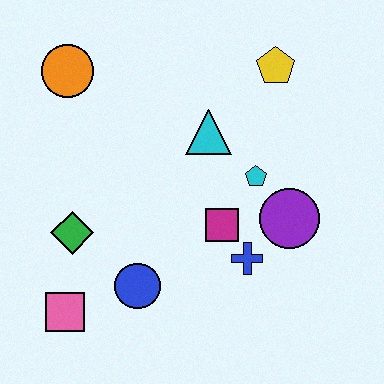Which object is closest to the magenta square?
The blue cross is closest to the magenta square.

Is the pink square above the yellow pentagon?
No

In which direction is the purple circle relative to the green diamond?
The purple circle is to the right of the green diamond.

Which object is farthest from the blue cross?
The orange circle is farthest from the blue cross.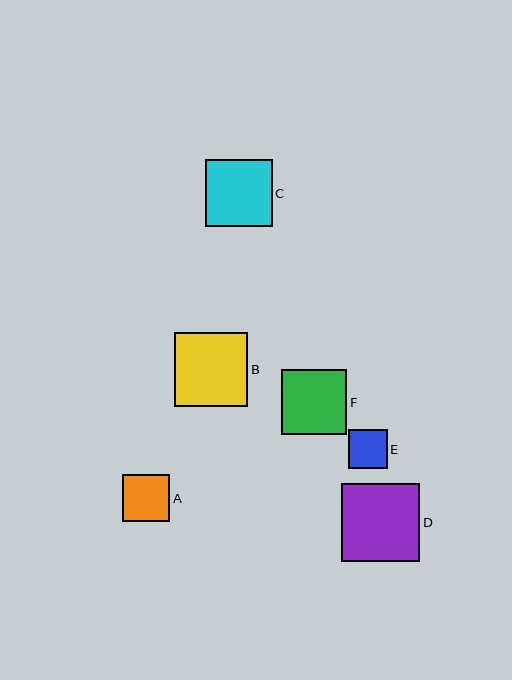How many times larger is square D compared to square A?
Square D is approximately 1.7 times the size of square A.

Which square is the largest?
Square D is the largest with a size of approximately 78 pixels.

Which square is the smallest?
Square E is the smallest with a size of approximately 39 pixels.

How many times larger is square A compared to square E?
Square A is approximately 1.2 times the size of square E.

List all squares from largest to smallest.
From largest to smallest: D, B, C, F, A, E.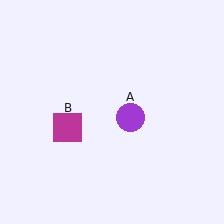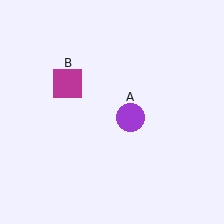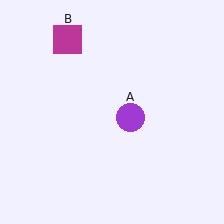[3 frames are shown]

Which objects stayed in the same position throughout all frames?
Purple circle (object A) remained stationary.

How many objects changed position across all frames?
1 object changed position: magenta square (object B).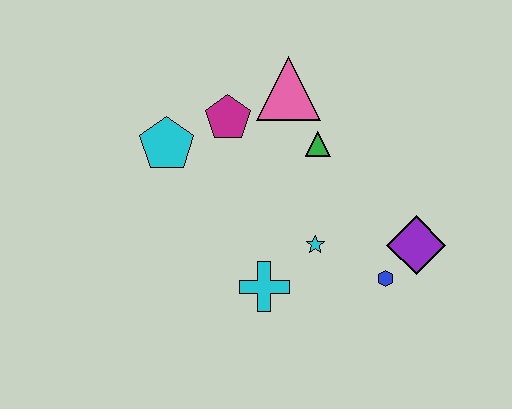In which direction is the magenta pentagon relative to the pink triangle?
The magenta pentagon is to the left of the pink triangle.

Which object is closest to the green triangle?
The pink triangle is closest to the green triangle.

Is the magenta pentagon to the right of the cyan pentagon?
Yes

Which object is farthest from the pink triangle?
The blue hexagon is farthest from the pink triangle.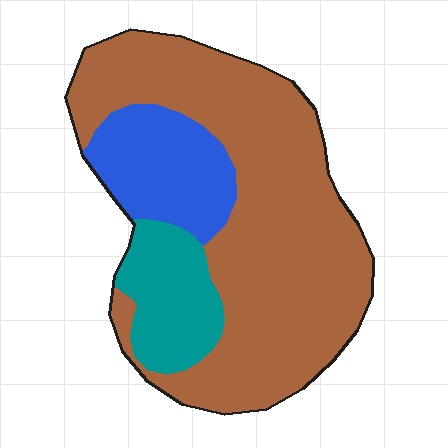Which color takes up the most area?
Brown, at roughly 70%.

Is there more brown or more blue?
Brown.